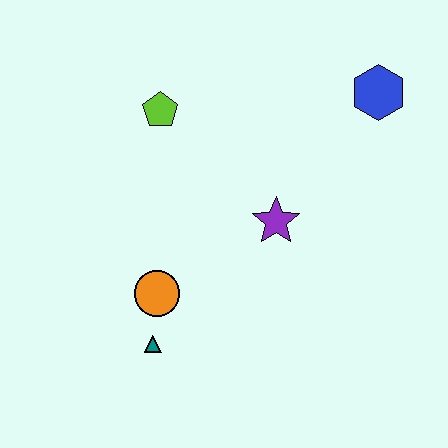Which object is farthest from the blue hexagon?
The teal triangle is farthest from the blue hexagon.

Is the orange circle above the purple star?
No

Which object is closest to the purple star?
The orange circle is closest to the purple star.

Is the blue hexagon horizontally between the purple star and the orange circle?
No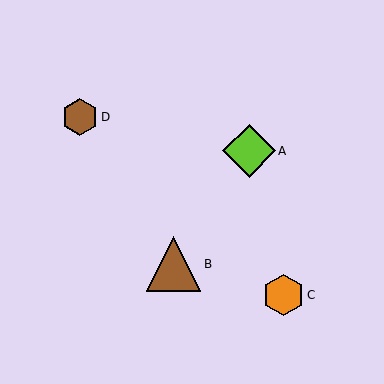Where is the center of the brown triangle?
The center of the brown triangle is at (174, 264).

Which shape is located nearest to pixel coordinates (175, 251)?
The brown triangle (labeled B) at (174, 264) is nearest to that location.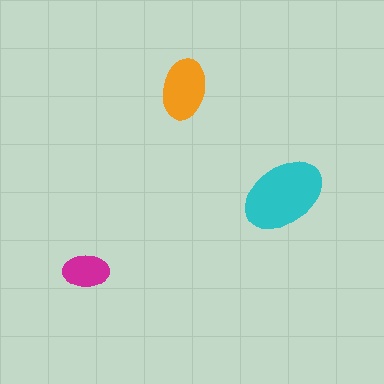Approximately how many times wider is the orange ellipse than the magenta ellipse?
About 1.5 times wider.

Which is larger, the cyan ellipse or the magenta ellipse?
The cyan one.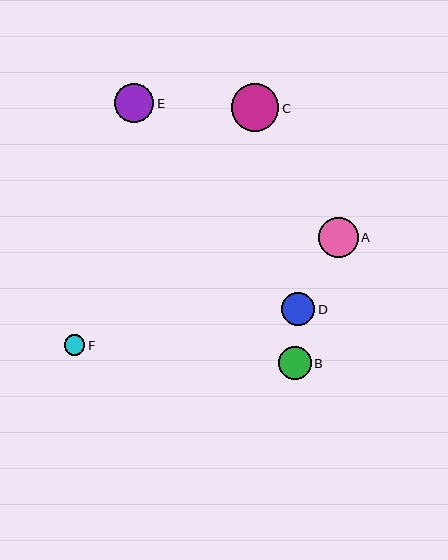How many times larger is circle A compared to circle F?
Circle A is approximately 1.9 times the size of circle F.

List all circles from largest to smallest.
From largest to smallest: C, A, E, D, B, F.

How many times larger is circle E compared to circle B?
Circle E is approximately 1.2 times the size of circle B.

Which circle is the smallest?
Circle F is the smallest with a size of approximately 20 pixels.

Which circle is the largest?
Circle C is the largest with a size of approximately 48 pixels.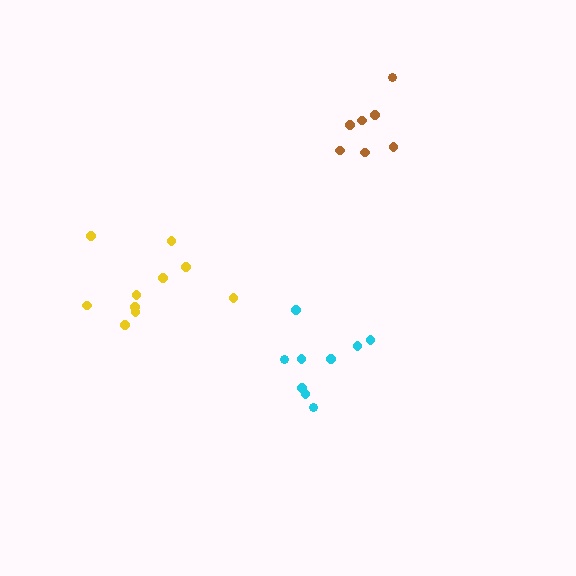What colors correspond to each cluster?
The clusters are colored: cyan, yellow, brown.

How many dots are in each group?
Group 1: 9 dots, Group 2: 10 dots, Group 3: 7 dots (26 total).